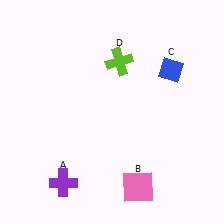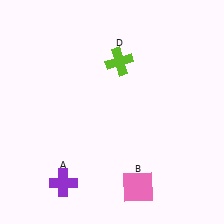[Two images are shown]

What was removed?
The blue diamond (C) was removed in Image 2.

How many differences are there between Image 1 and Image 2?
There is 1 difference between the two images.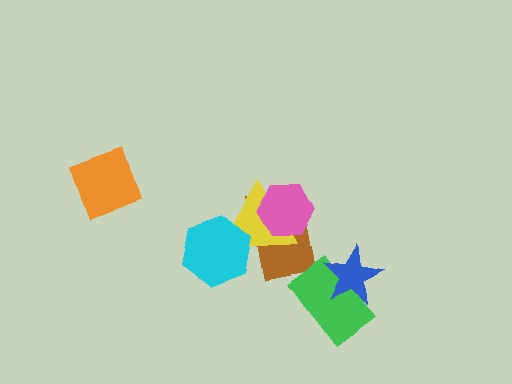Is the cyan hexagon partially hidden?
No, no other shape covers it.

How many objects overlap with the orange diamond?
0 objects overlap with the orange diamond.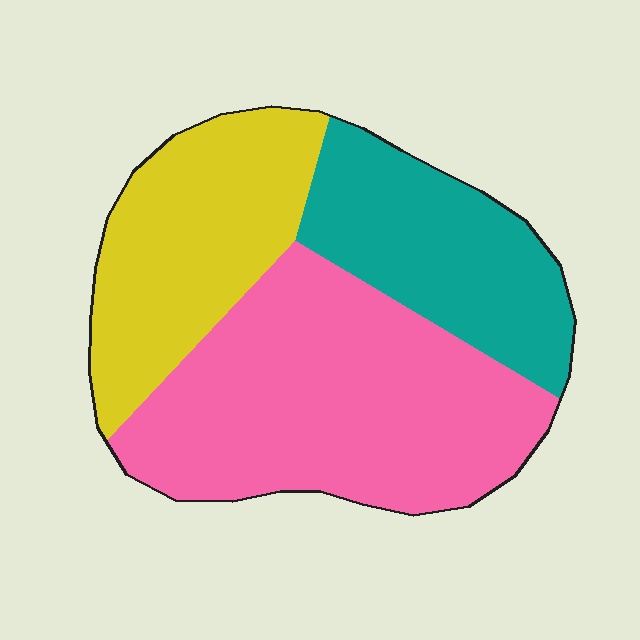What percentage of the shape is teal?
Teal takes up about one quarter (1/4) of the shape.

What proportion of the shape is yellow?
Yellow takes up about one quarter (1/4) of the shape.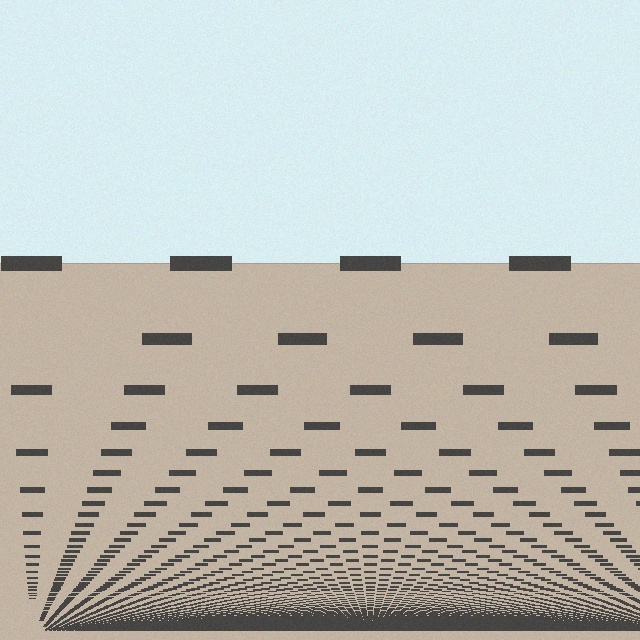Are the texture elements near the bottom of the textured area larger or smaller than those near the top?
Smaller. The gradient is inverted — elements near the bottom are smaller and denser.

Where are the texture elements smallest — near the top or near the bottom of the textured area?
Near the bottom.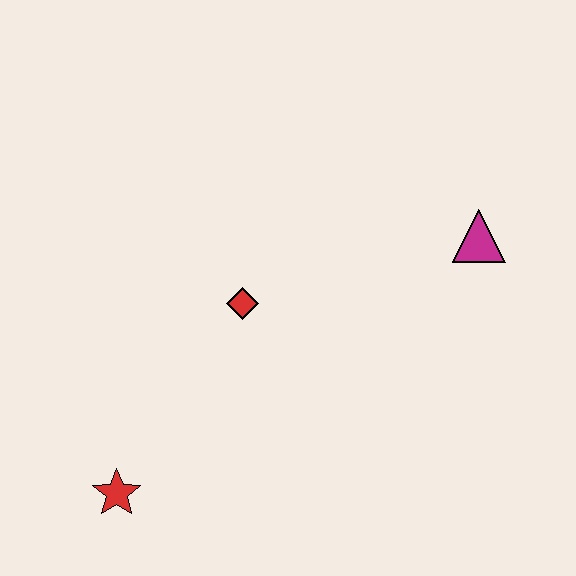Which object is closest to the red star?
The red diamond is closest to the red star.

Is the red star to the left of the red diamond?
Yes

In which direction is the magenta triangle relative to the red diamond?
The magenta triangle is to the right of the red diamond.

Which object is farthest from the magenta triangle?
The red star is farthest from the magenta triangle.